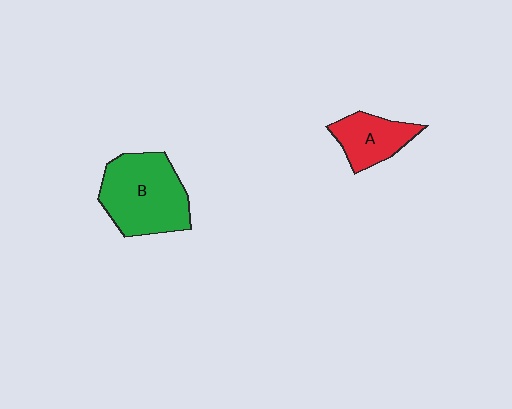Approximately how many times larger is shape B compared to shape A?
Approximately 1.8 times.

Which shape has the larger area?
Shape B (green).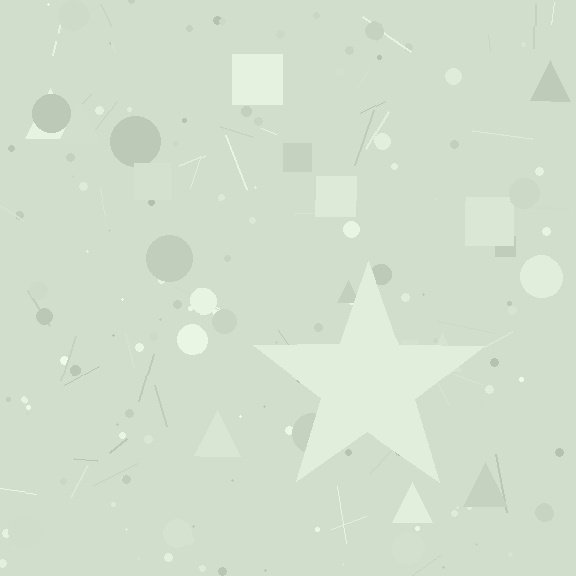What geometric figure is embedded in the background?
A star is embedded in the background.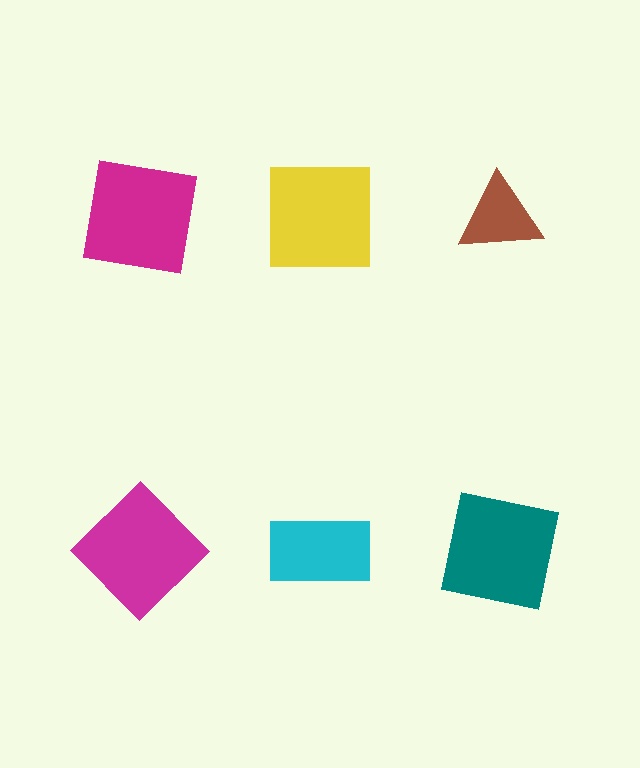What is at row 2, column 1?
A magenta diamond.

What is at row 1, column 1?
A magenta square.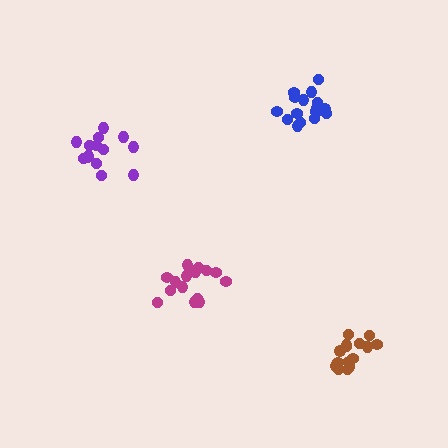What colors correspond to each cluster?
The clusters are colored: magenta, purple, blue, brown.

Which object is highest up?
The blue cluster is topmost.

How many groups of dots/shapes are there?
There are 4 groups.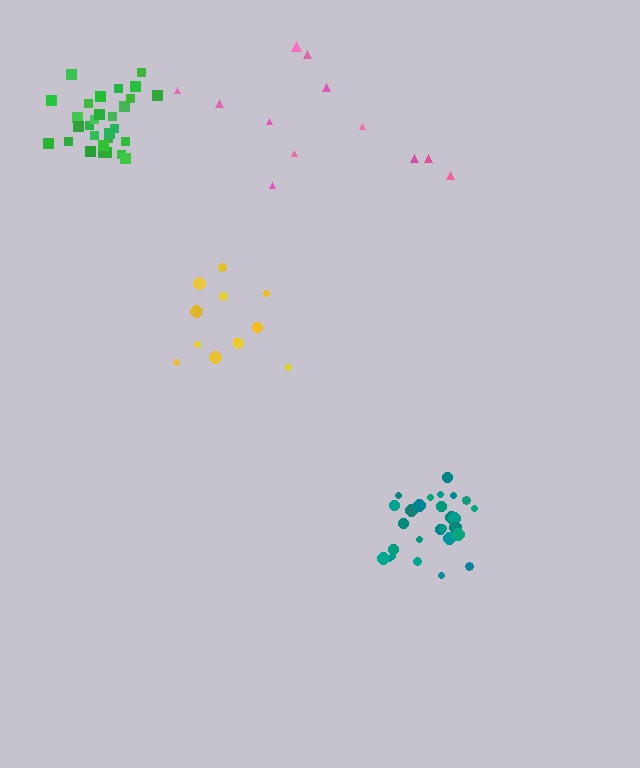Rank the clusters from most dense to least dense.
teal, green, yellow, pink.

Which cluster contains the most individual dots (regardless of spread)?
Green (30).